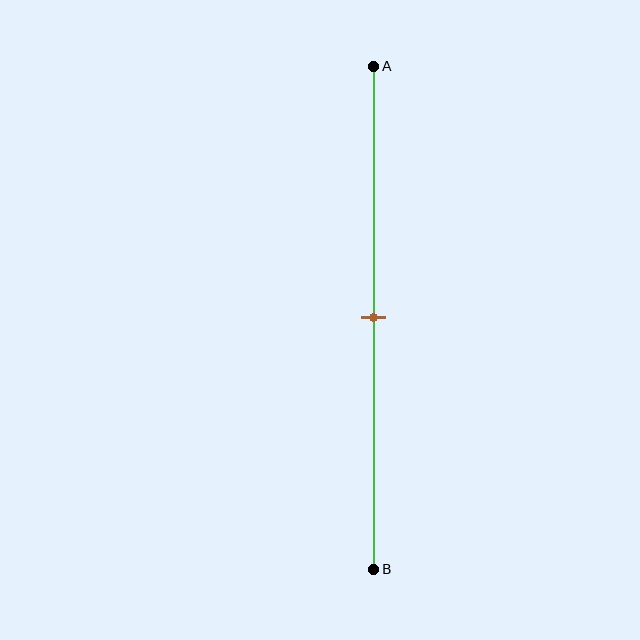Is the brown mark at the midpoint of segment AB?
Yes, the mark is approximately at the midpoint.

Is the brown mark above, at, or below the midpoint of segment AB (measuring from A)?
The brown mark is approximately at the midpoint of segment AB.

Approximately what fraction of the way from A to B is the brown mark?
The brown mark is approximately 50% of the way from A to B.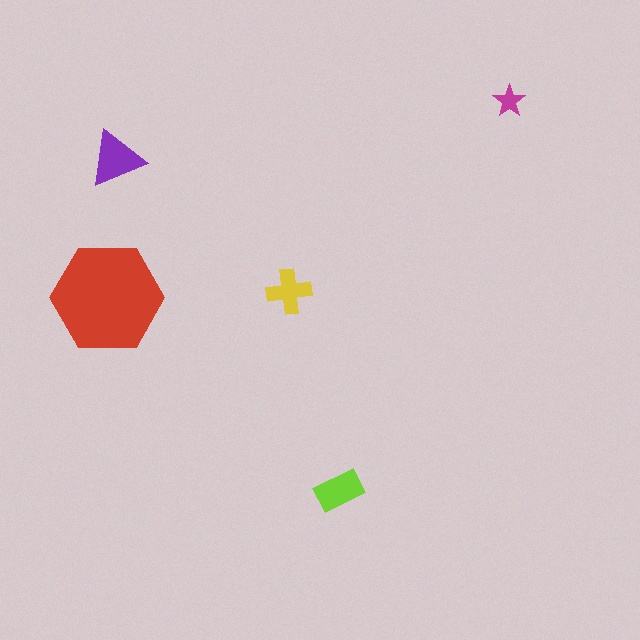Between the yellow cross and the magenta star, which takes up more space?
The yellow cross.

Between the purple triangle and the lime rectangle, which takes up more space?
The purple triangle.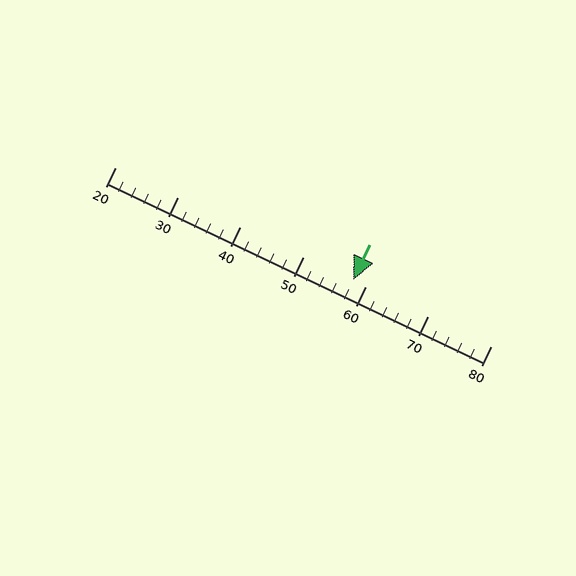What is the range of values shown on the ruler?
The ruler shows values from 20 to 80.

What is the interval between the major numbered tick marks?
The major tick marks are spaced 10 units apart.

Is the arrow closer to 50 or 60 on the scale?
The arrow is closer to 60.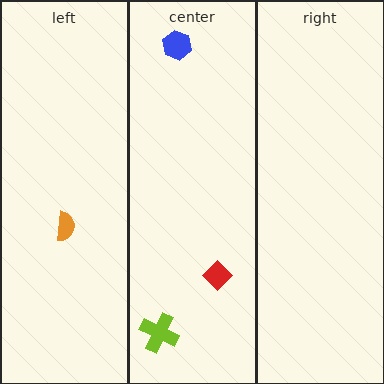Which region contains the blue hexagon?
The center region.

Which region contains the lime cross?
The center region.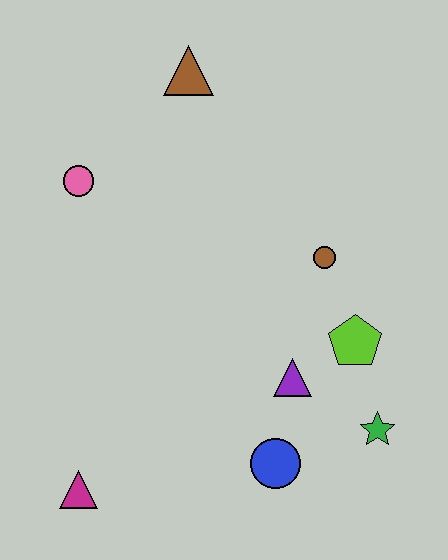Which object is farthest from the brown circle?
The magenta triangle is farthest from the brown circle.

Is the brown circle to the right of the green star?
No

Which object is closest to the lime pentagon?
The purple triangle is closest to the lime pentagon.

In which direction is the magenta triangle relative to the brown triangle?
The magenta triangle is below the brown triangle.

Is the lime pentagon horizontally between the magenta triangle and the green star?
Yes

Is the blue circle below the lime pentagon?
Yes